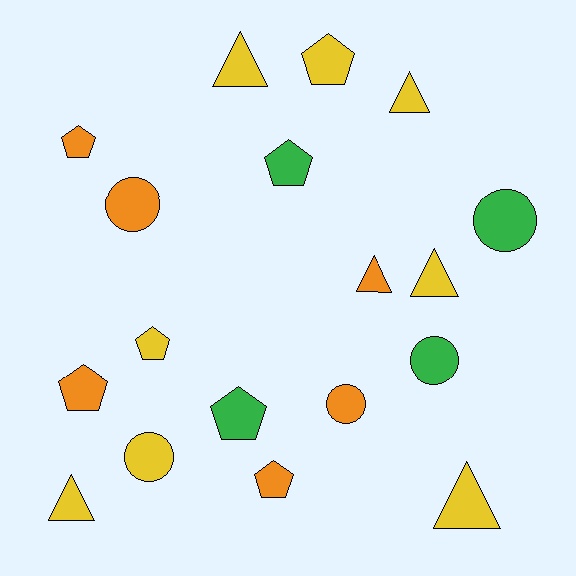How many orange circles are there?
There are 2 orange circles.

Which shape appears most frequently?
Pentagon, with 7 objects.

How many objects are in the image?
There are 18 objects.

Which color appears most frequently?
Yellow, with 8 objects.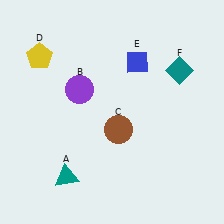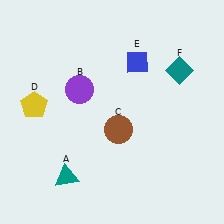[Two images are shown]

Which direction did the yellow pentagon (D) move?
The yellow pentagon (D) moved down.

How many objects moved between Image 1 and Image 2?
1 object moved between the two images.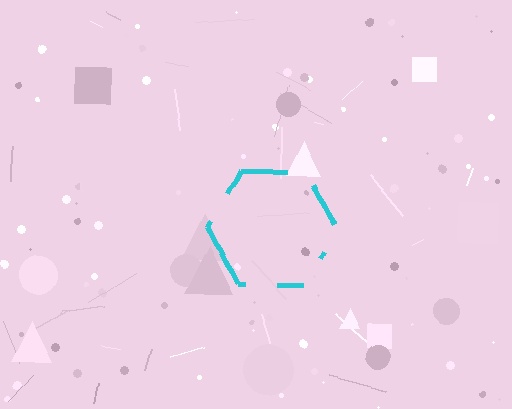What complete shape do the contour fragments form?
The contour fragments form a hexagon.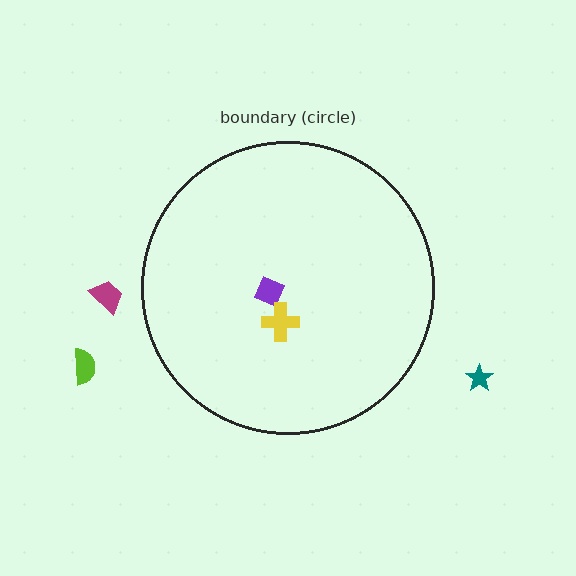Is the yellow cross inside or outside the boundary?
Inside.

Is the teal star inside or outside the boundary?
Outside.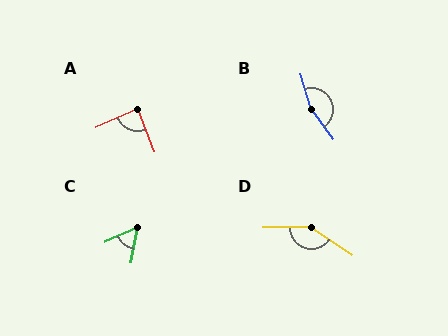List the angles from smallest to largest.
C (55°), A (87°), D (145°), B (160°).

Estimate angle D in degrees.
Approximately 145 degrees.